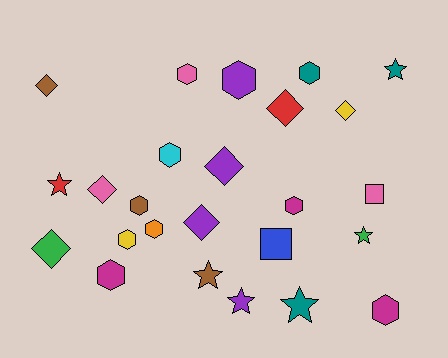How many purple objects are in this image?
There are 4 purple objects.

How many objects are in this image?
There are 25 objects.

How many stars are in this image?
There are 6 stars.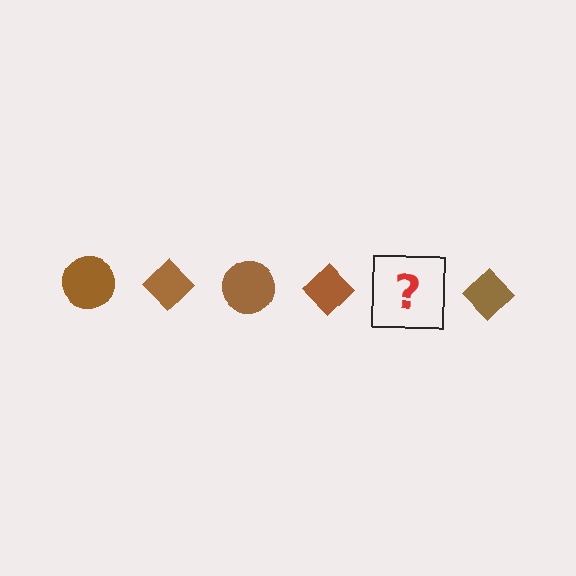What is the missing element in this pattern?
The missing element is a brown circle.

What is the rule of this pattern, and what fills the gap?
The rule is that the pattern cycles through circle, diamond shapes in brown. The gap should be filled with a brown circle.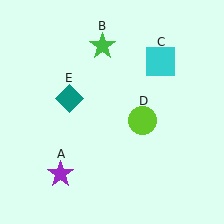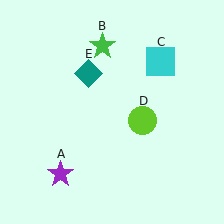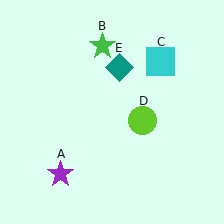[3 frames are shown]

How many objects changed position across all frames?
1 object changed position: teal diamond (object E).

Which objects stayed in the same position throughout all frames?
Purple star (object A) and green star (object B) and cyan square (object C) and lime circle (object D) remained stationary.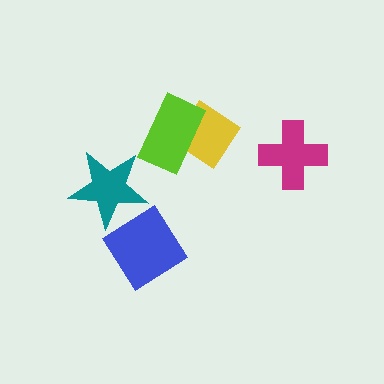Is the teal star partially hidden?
Yes, it is partially covered by another shape.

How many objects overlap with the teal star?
1 object overlaps with the teal star.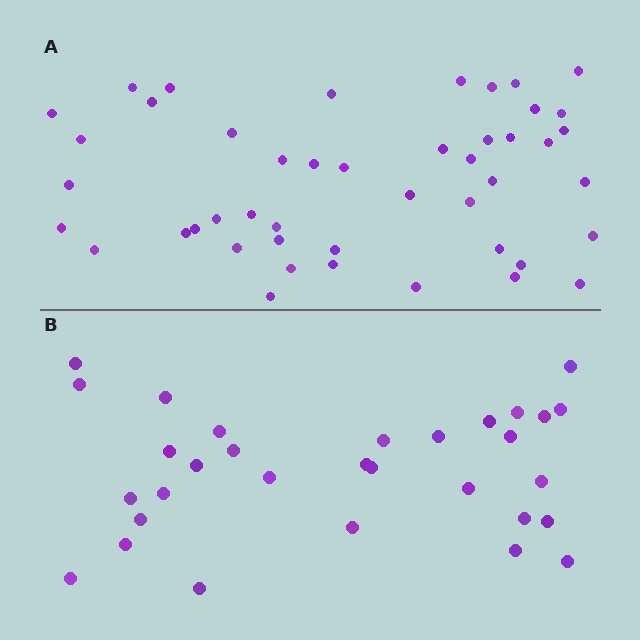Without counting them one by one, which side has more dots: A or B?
Region A (the top region) has more dots.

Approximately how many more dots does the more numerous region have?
Region A has approximately 15 more dots than region B.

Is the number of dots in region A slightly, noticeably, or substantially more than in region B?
Region A has substantially more. The ratio is roughly 1.5 to 1.